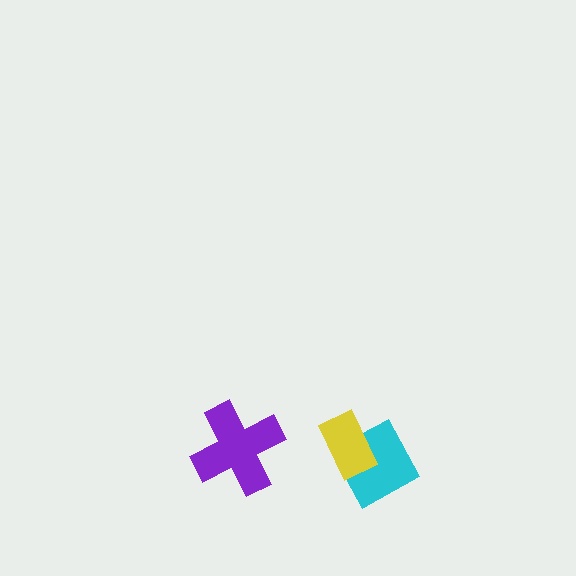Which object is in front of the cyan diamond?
The yellow rectangle is in front of the cyan diamond.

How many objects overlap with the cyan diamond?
1 object overlaps with the cyan diamond.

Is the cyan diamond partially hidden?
Yes, it is partially covered by another shape.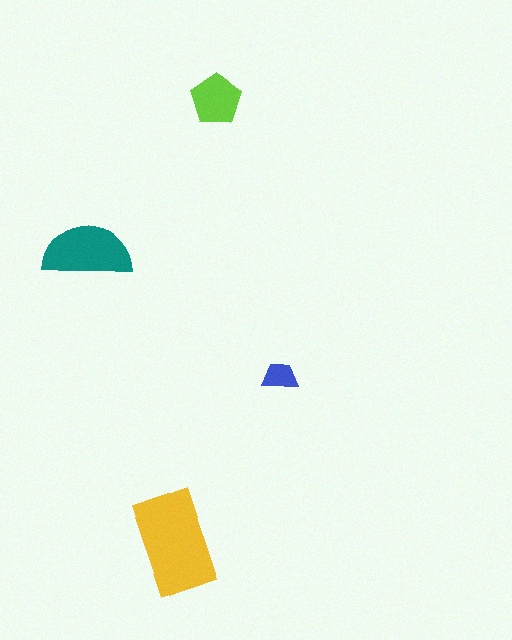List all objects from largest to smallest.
The yellow rectangle, the teal semicircle, the lime pentagon, the blue trapezoid.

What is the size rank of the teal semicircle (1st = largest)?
2nd.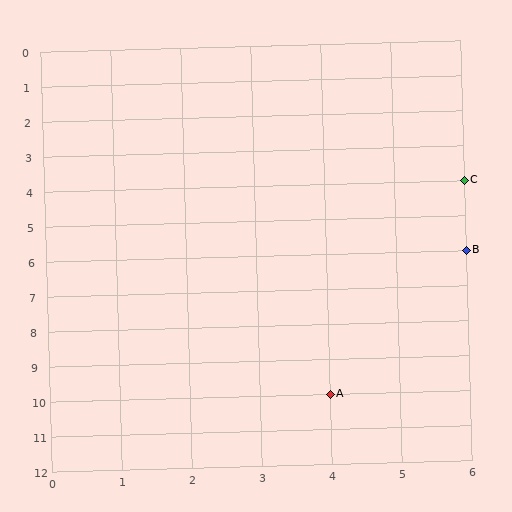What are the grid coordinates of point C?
Point C is at grid coordinates (6, 4).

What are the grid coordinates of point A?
Point A is at grid coordinates (4, 10).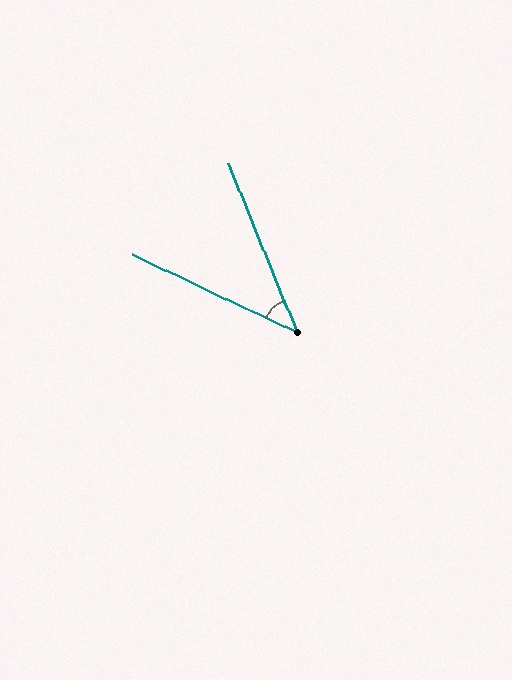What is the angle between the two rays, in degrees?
Approximately 42 degrees.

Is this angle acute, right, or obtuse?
It is acute.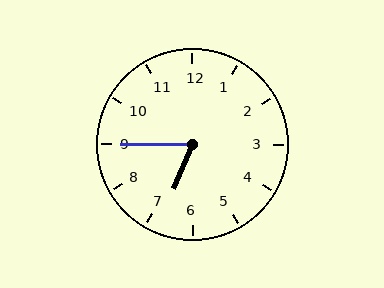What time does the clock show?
6:45.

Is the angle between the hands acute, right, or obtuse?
It is acute.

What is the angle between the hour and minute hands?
Approximately 68 degrees.